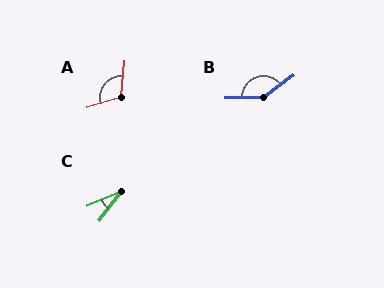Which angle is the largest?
B, at approximately 144 degrees.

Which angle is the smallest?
C, at approximately 30 degrees.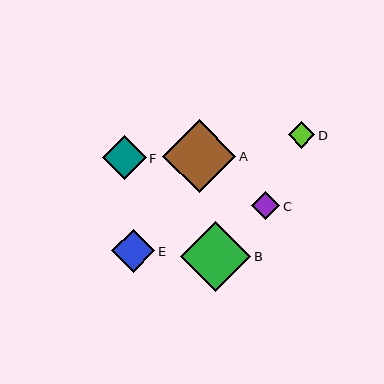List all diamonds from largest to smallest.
From largest to smallest: A, B, F, E, C, D.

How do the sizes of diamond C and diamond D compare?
Diamond C and diamond D are approximately the same size.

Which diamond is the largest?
Diamond A is the largest with a size of approximately 73 pixels.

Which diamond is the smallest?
Diamond D is the smallest with a size of approximately 26 pixels.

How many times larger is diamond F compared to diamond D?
Diamond F is approximately 1.7 times the size of diamond D.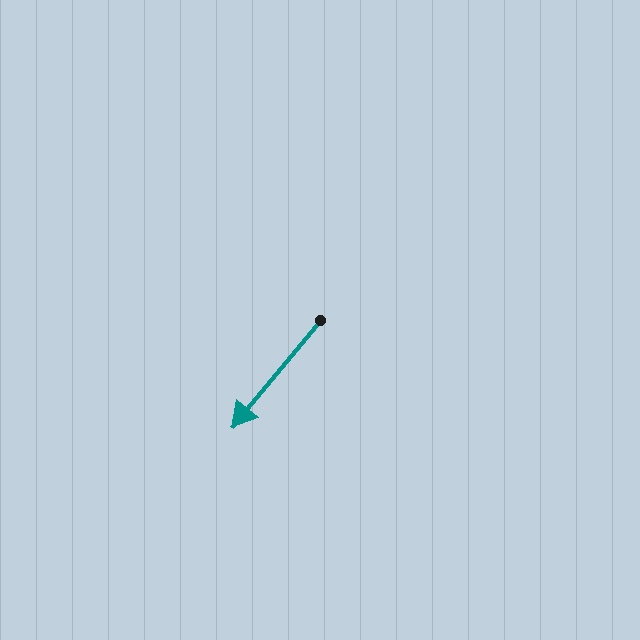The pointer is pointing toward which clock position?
Roughly 7 o'clock.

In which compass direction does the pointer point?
Southwest.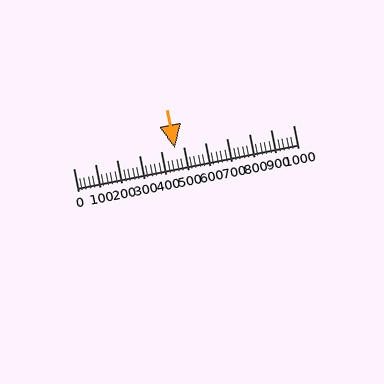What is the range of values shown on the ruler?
The ruler shows values from 0 to 1000.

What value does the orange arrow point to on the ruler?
The orange arrow points to approximately 460.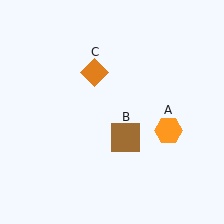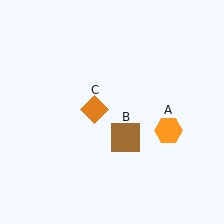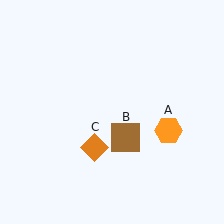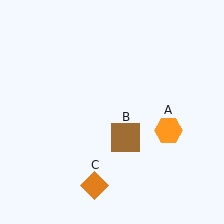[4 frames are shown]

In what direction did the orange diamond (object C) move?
The orange diamond (object C) moved down.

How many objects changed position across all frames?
1 object changed position: orange diamond (object C).